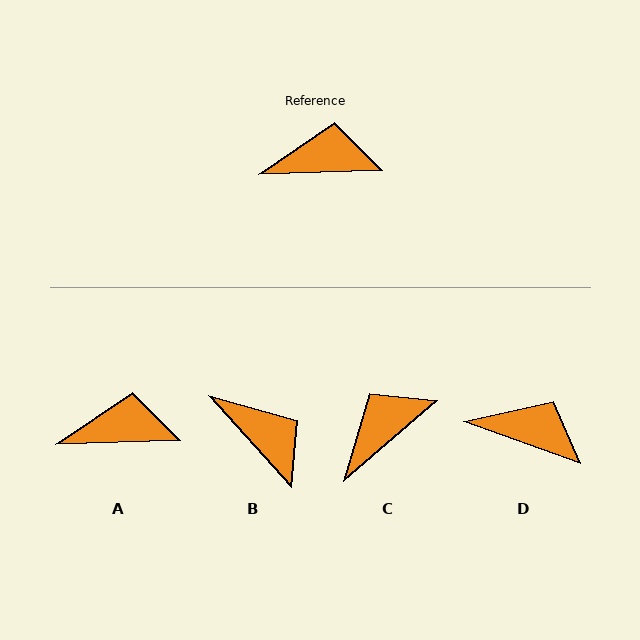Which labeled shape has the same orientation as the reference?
A.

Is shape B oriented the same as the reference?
No, it is off by about 50 degrees.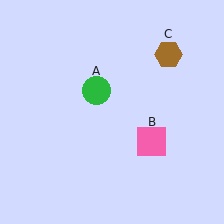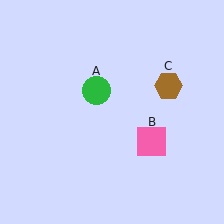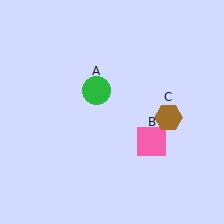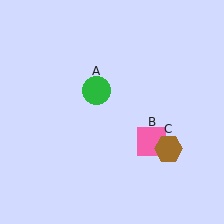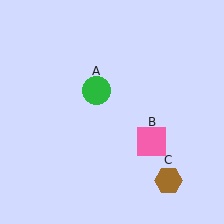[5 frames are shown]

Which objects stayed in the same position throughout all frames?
Green circle (object A) and pink square (object B) remained stationary.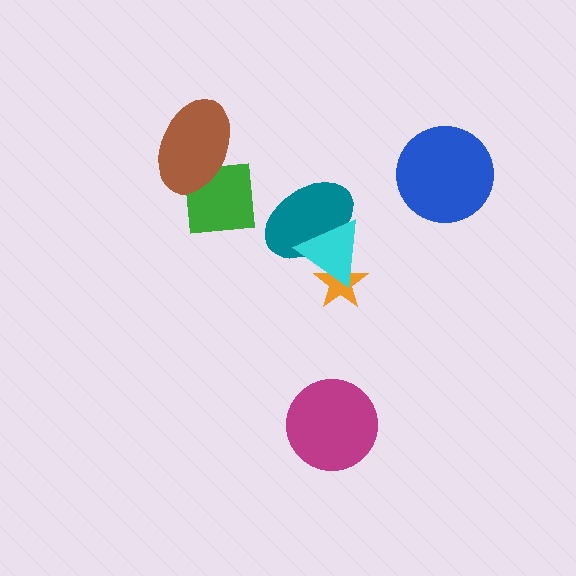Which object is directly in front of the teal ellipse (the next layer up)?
The orange star is directly in front of the teal ellipse.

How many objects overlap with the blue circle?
0 objects overlap with the blue circle.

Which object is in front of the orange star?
The cyan triangle is in front of the orange star.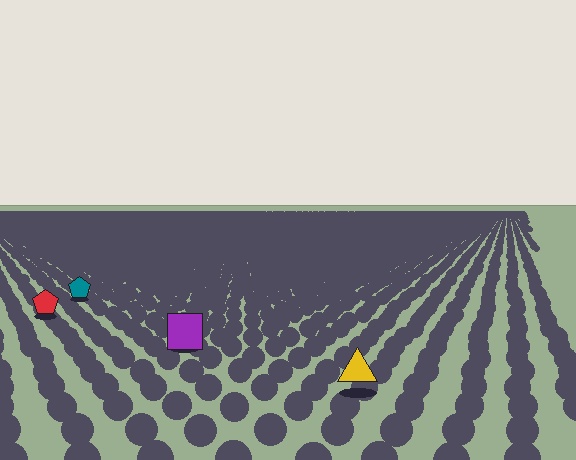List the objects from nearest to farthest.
From nearest to farthest: the yellow triangle, the purple square, the red pentagon, the teal pentagon.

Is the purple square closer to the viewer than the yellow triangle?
No. The yellow triangle is closer — you can tell from the texture gradient: the ground texture is coarser near it.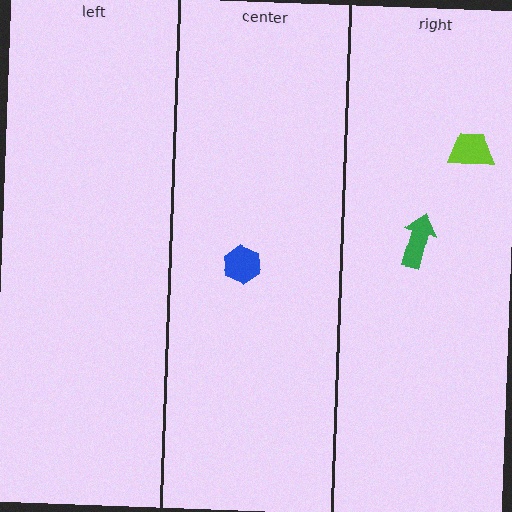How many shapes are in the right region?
2.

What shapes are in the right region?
The lime trapezoid, the green arrow.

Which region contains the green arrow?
The right region.